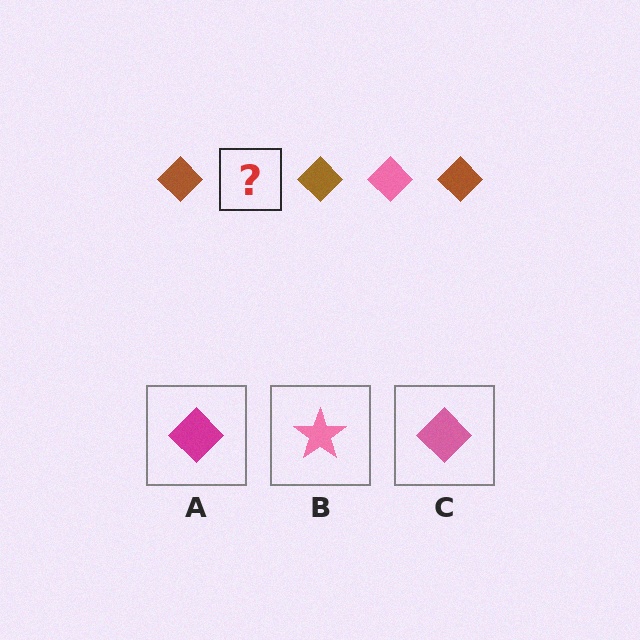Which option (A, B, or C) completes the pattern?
C.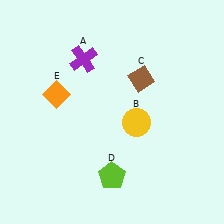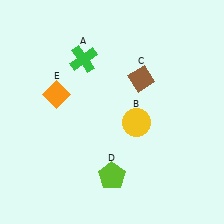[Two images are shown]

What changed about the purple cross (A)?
In Image 1, A is purple. In Image 2, it changed to green.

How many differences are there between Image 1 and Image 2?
There is 1 difference between the two images.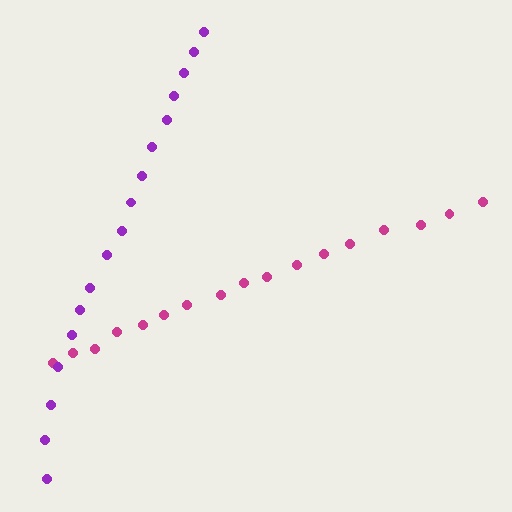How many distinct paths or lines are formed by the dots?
There are 2 distinct paths.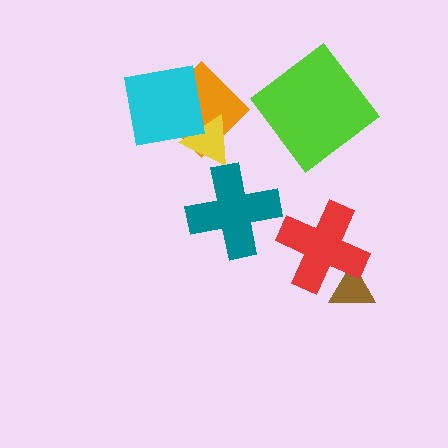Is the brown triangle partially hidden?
Yes, it is partially covered by another shape.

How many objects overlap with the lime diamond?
0 objects overlap with the lime diamond.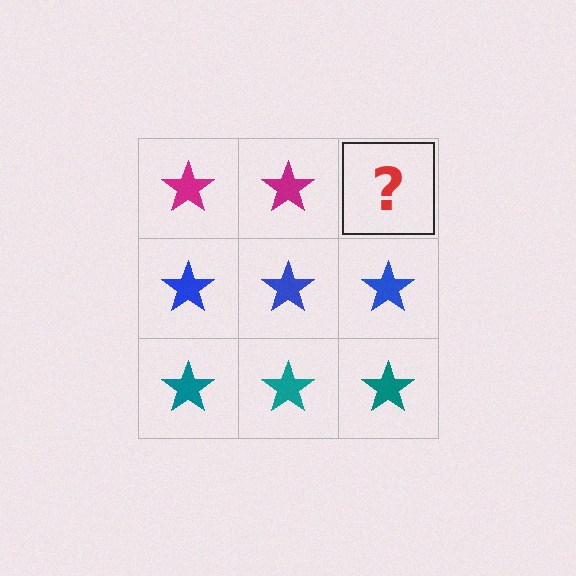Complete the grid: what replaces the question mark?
The question mark should be replaced with a magenta star.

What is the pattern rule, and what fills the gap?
The rule is that each row has a consistent color. The gap should be filled with a magenta star.